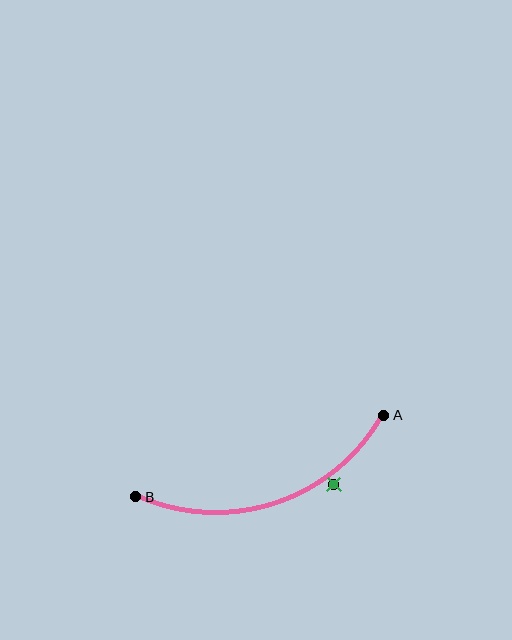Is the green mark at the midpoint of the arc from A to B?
No — the green mark does not lie on the arc at all. It sits slightly outside the curve.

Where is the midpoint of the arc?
The arc midpoint is the point on the curve farthest from the straight line joining A and B. It sits below that line.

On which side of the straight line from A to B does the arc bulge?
The arc bulges below the straight line connecting A and B.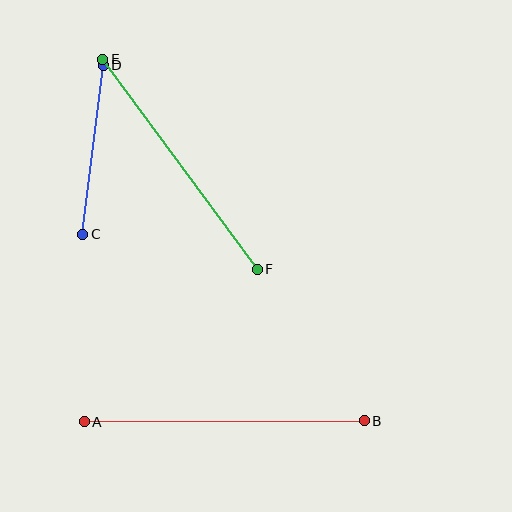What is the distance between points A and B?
The distance is approximately 280 pixels.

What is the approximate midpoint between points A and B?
The midpoint is at approximately (224, 421) pixels.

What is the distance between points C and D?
The distance is approximately 170 pixels.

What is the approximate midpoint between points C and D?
The midpoint is at approximately (93, 150) pixels.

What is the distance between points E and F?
The distance is approximately 261 pixels.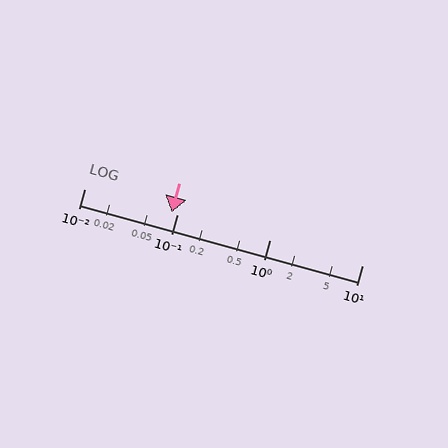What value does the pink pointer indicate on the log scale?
The pointer indicates approximately 0.087.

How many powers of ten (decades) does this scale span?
The scale spans 3 decades, from 0.01 to 10.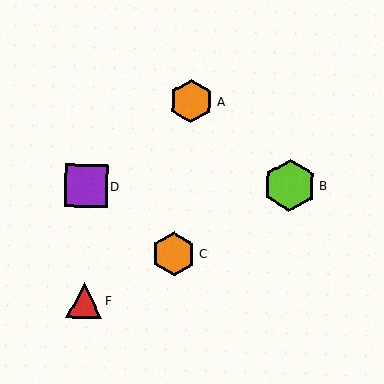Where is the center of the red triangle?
The center of the red triangle is at (84, 300).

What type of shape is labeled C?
Shape C is an orange hexagon.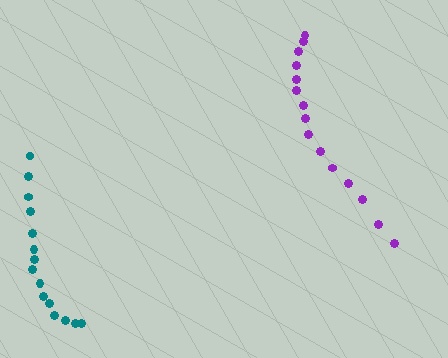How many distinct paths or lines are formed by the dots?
There are 2 distinct paths.